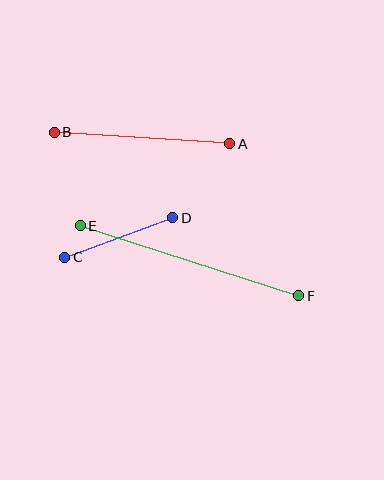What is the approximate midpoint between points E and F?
The midpoint is at approximately (190, 261) pixels.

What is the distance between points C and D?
The distance is approximately 115 pixels.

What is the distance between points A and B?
The distance is approximately 176 pixels.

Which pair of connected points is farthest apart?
Points E and F are farthest apart.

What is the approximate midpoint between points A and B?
The midpoint is at approximately (142, 138) pixels.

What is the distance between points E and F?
The distance is approximately 229 pixels.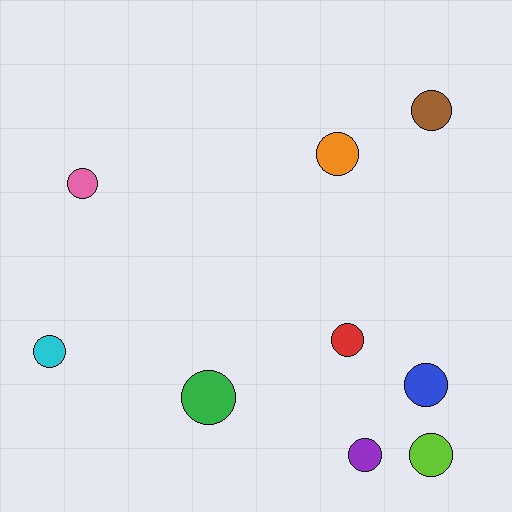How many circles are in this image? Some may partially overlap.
There are 9 circles.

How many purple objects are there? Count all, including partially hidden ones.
There is 1 purple object.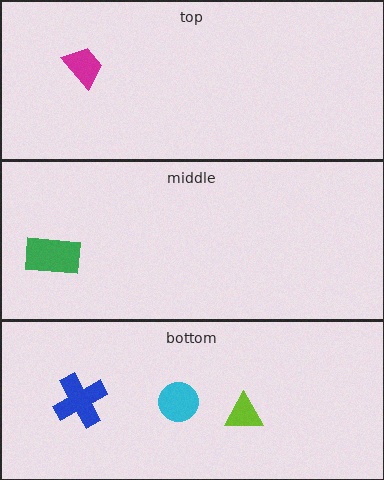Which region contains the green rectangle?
The middle region.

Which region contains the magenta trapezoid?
The top region.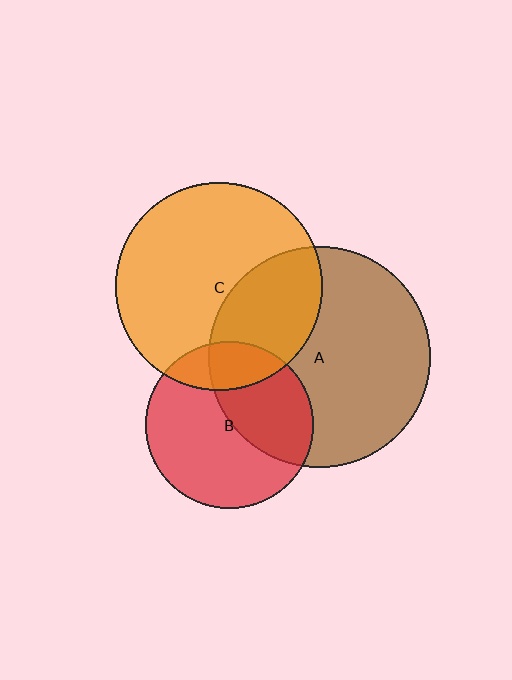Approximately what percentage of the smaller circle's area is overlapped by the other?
Approximately 40%.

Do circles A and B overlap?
Yes.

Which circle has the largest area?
Circle A (brown).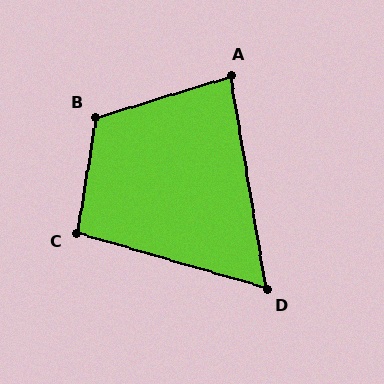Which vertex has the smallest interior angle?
D, at approximately 64 degrees.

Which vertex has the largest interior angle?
B, at approximately 116 degrees.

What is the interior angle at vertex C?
Approximately 97 degrees (obtuse).